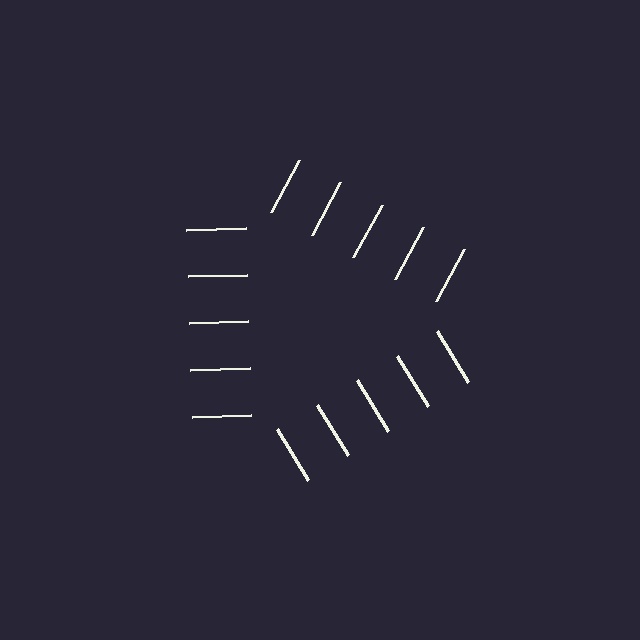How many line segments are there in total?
15 — 5 along each of the 3 edges.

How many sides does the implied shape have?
3 sides — the line-ends trace a triangle.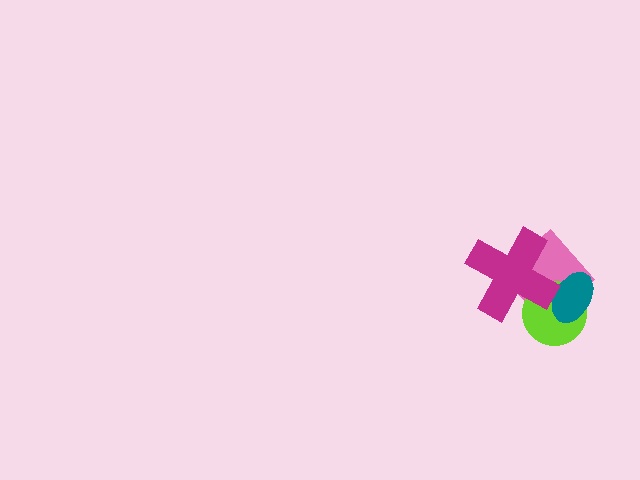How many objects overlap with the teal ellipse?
3 objects overlap with the teal ellipse.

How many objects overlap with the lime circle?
3 objects overlap with the lime circle.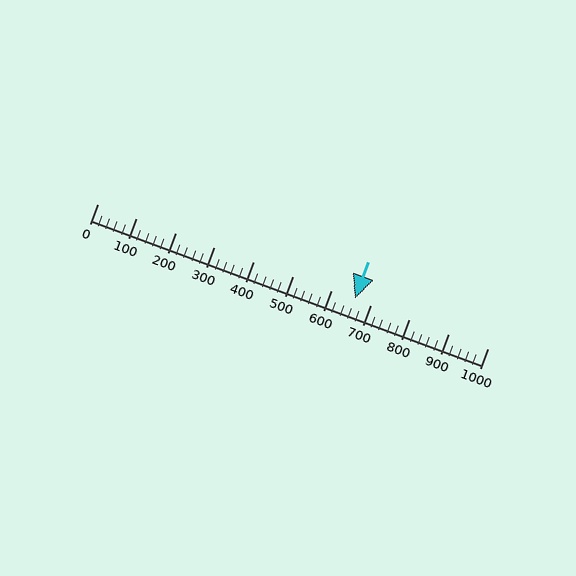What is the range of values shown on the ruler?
The ruler shows values from 0 to 1000.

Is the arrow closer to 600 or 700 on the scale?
The arrow is closer to 700.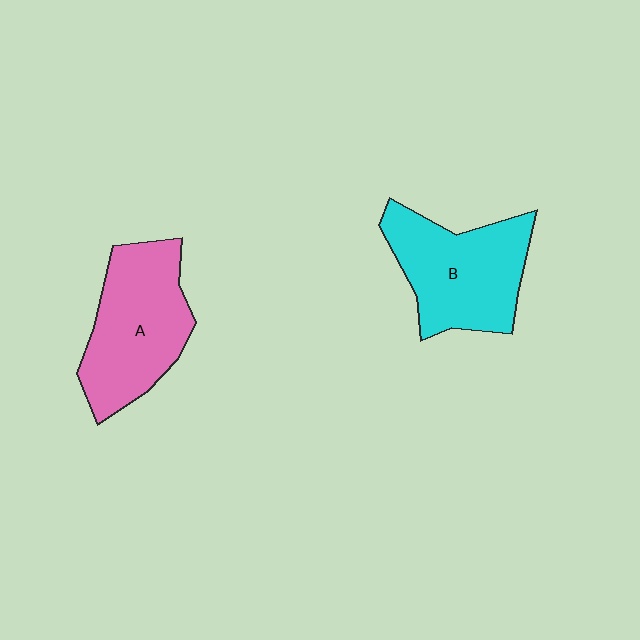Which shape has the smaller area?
Shape B (cyan).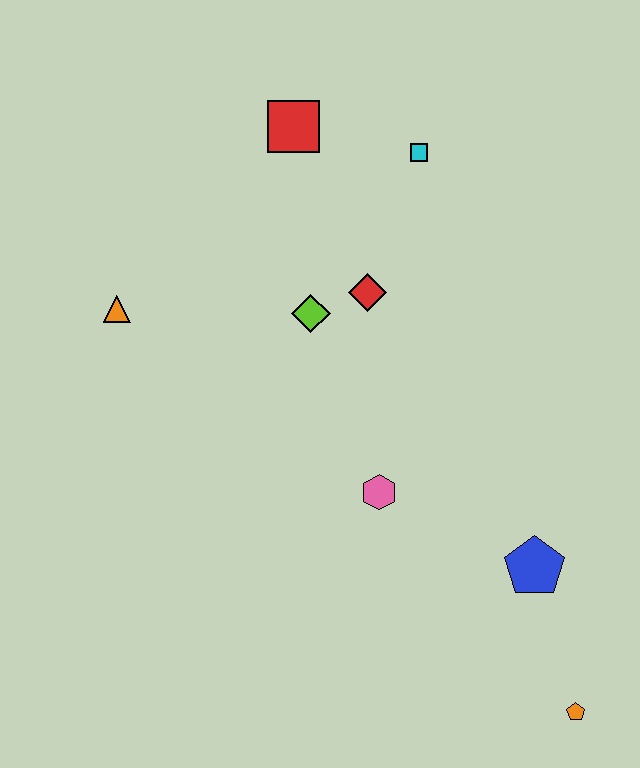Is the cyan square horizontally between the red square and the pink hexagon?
No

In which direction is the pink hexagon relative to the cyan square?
The pink hexagon is below the cyan square.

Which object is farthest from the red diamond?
The orange pentagon is farthest from the red diamond.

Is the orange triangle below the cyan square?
Yes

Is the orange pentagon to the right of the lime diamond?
Yes